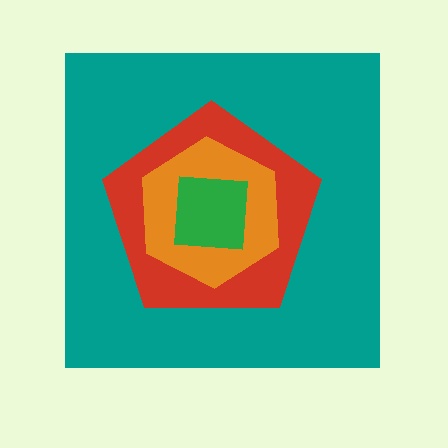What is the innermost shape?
The green square.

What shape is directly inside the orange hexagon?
The green square.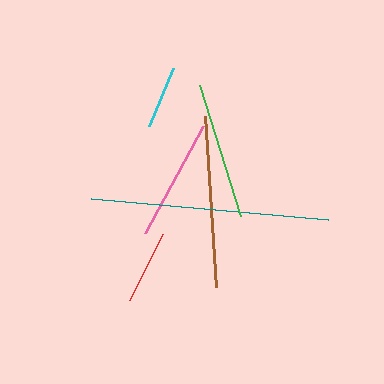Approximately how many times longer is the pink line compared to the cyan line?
The pink line is approximately 1.9 times the length of the cyan line.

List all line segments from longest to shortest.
From longest to shortest: teal, brown, green, pink, red, cyan.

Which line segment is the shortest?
The cyan line is the shortest at approximately 63 pixels.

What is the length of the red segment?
The red segment is approximately 73 pixels long.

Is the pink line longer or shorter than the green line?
The green line is longer than the pink line.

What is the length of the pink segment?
The pink segment is approximately 122 pixels long.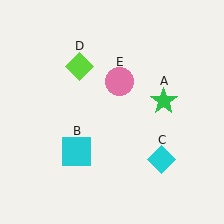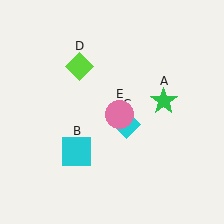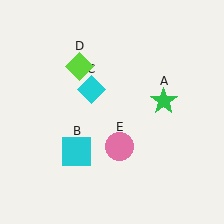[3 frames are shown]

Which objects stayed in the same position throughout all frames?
Green star (object A) and cyan square (object B) and lime diamond (object D) remained stationary.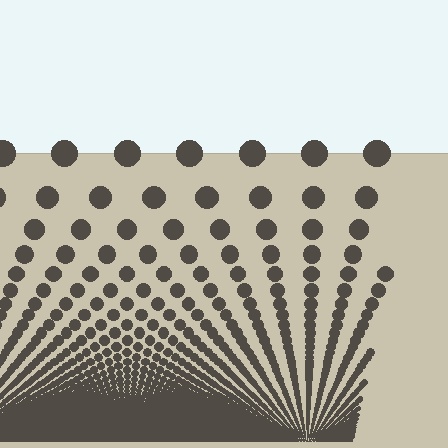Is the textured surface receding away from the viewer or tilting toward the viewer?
The surface appears to tilt toward the viewer. Texture elements get larger and sparser toward the top.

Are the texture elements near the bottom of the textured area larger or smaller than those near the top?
Smaller. The gradient is inverted — elements near the bottom are smaller and denser.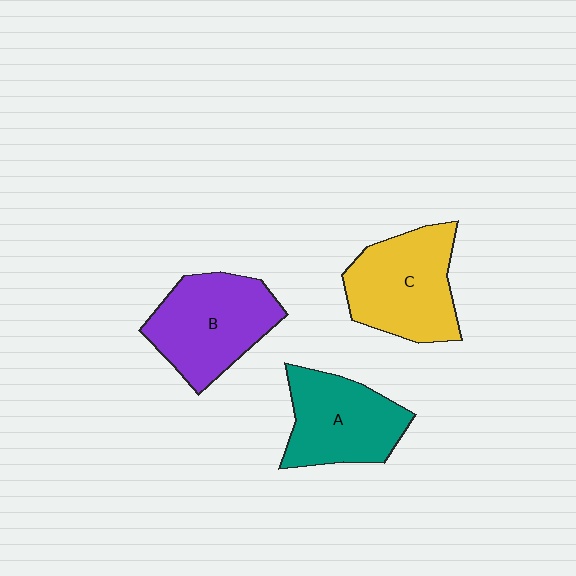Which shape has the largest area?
Shape B (purple).